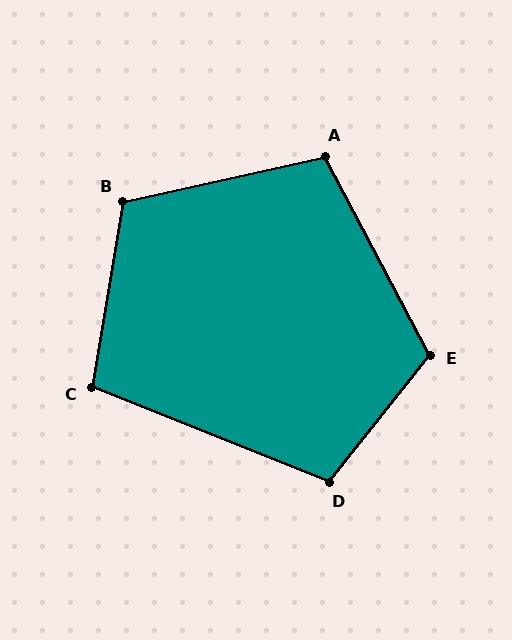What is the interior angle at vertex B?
Approximately 112 degrees (obtuse).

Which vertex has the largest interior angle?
E, at approximately 114 degrees.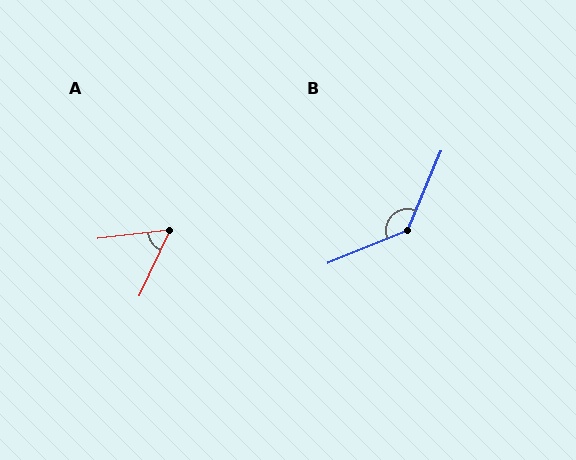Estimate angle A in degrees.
Approximately 59 degrees.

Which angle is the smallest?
A, at approximately 59 degrees.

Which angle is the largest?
B, at approximately 135 degrees.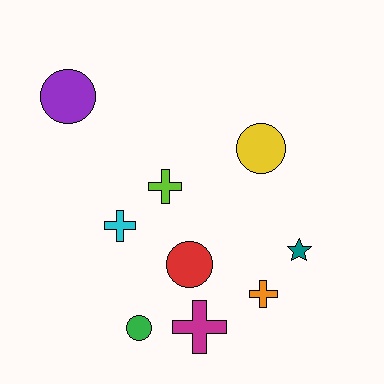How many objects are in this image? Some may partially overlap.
There are 9 objects.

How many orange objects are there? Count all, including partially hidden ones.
There is 1 orange object.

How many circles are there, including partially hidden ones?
There are 4 circles.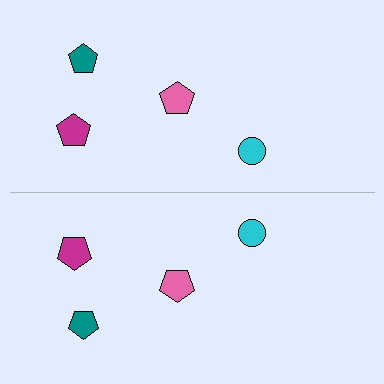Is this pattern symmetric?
Yes, this pattern has bilateral (reflection) symmetry.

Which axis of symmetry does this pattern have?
The pattern has a horizontal axis of symmetry running through the center of the image.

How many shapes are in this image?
There are 8 shapes in this image.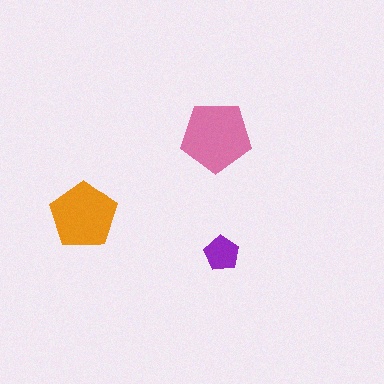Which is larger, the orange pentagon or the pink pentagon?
The pink one.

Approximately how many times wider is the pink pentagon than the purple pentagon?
About 2 times wider.